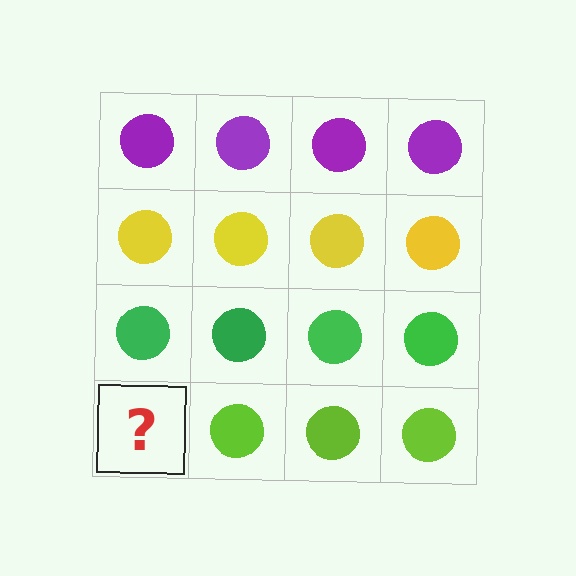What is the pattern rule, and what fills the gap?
The rule is that each row has a consistent color. The gap should be filled with a lime circle.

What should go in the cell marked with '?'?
The missing cell should contain a lime circle.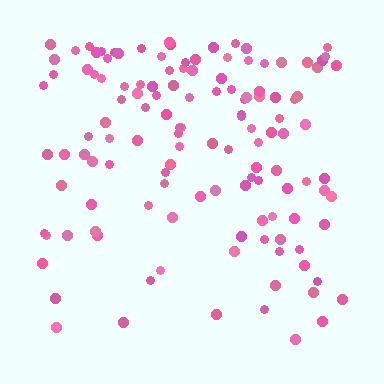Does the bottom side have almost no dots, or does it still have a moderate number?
Still a moderate number, just noticeably fewer than the top.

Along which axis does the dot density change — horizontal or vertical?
Vertical.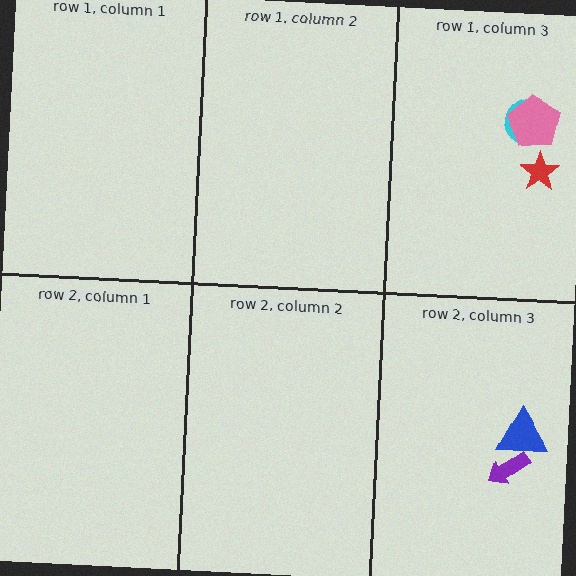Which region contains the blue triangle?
The row 2, column 3 region.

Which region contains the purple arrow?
The row 2, column 3 region.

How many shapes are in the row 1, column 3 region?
3.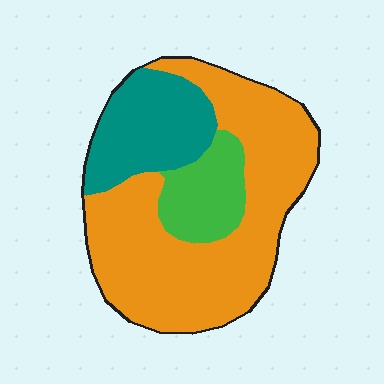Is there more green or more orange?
Orange.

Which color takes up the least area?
Green, at roughly 15%.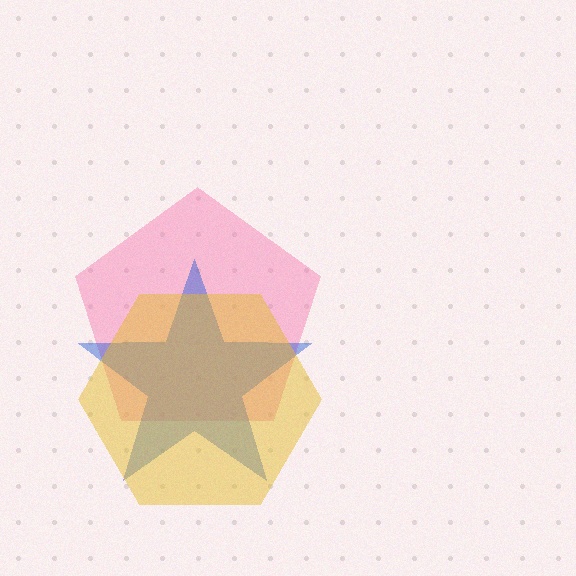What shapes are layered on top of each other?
The layered shapes are: a pink pentagon, a blue star, a yellow hexagon.